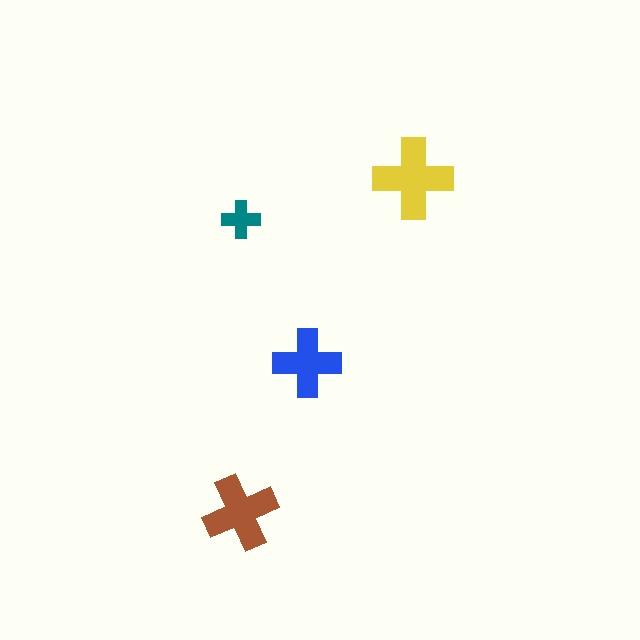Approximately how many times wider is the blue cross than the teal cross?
About 2 times wider.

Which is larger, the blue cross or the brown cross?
The brown one.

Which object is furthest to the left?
The brown cross is leftmost.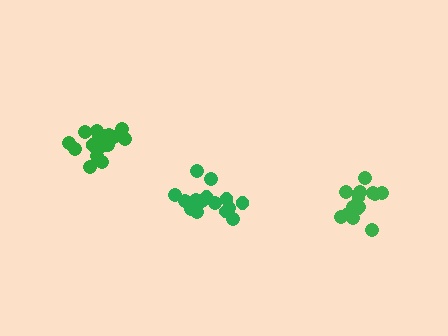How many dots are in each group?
Group 1: 15 dots, Group 2: 16 dots, Group 3: 14 dots (45 total).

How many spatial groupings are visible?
There are 3 spatial groupings.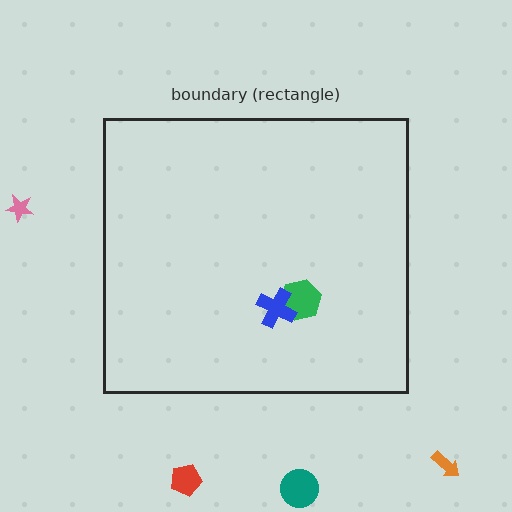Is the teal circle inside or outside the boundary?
Outside.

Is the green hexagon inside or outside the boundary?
Inside.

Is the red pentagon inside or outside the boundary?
Outside.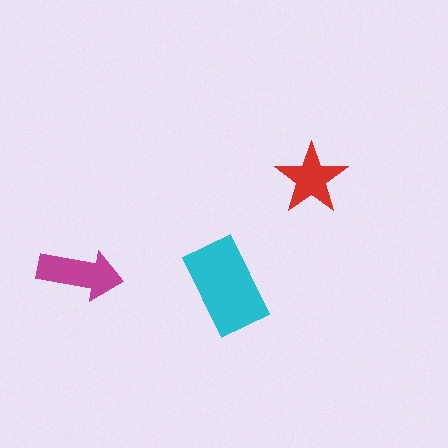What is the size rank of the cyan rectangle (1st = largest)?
1st.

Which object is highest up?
The red star is topmost.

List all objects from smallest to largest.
The red star, the magenta arrow, the cyan rectangle.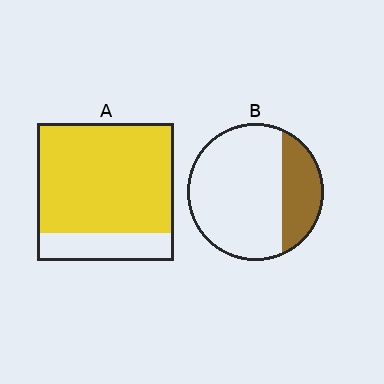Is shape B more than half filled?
No.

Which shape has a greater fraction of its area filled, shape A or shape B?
Shape A.